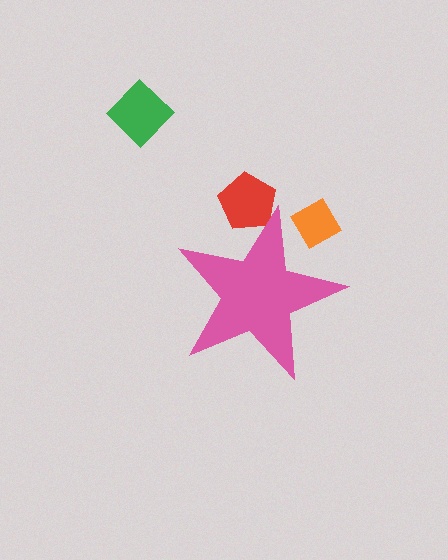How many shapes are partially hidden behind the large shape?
2 shapes are partially hidden.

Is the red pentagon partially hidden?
Yes, the red pentagon is partially hidden behind the pink star.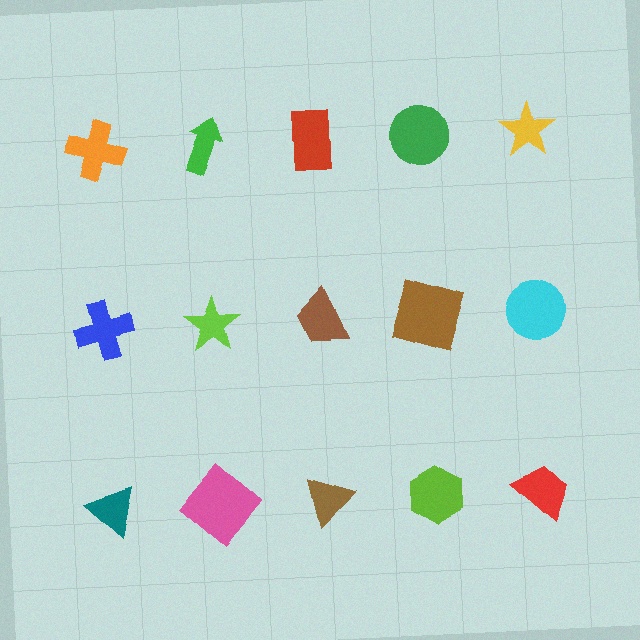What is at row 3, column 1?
A teal triangle.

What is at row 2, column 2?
A lime star.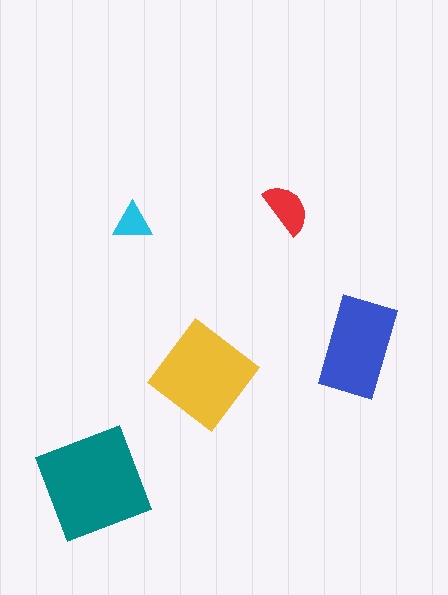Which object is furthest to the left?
The teal square is leftmost.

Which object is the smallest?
The cyan triangle.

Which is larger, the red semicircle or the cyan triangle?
The red semicircle.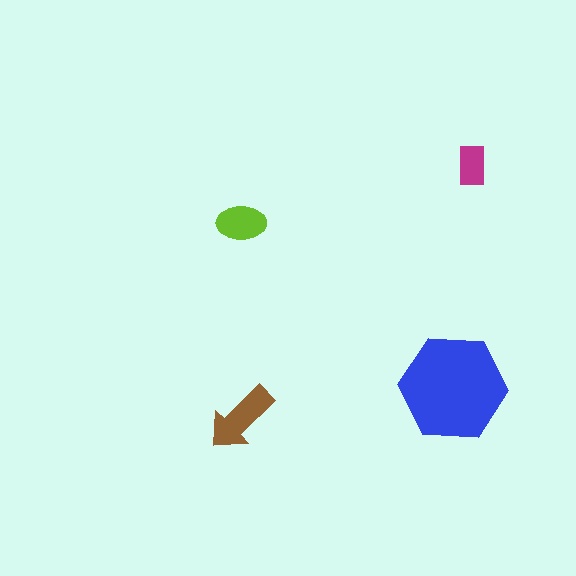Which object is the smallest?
The magenta rectangle.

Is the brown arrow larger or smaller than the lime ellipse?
Larger.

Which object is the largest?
The blue hexagon.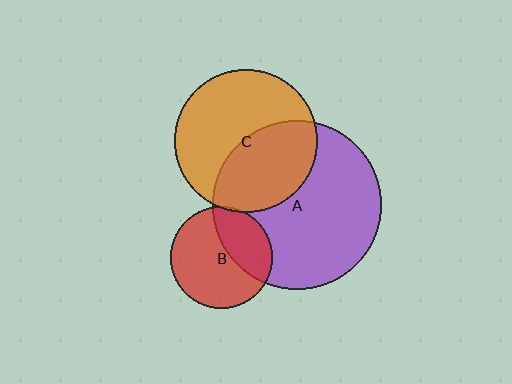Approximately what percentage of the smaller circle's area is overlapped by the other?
Approximately 5%.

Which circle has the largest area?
Circle A (purple).